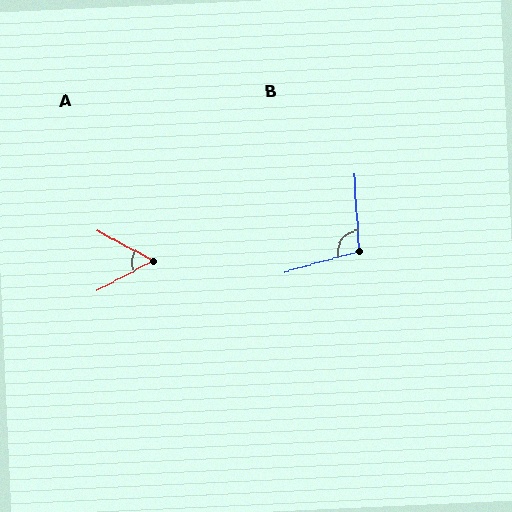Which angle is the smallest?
A, at approximately 56 degrees.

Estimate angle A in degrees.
Approximately 56 degrees.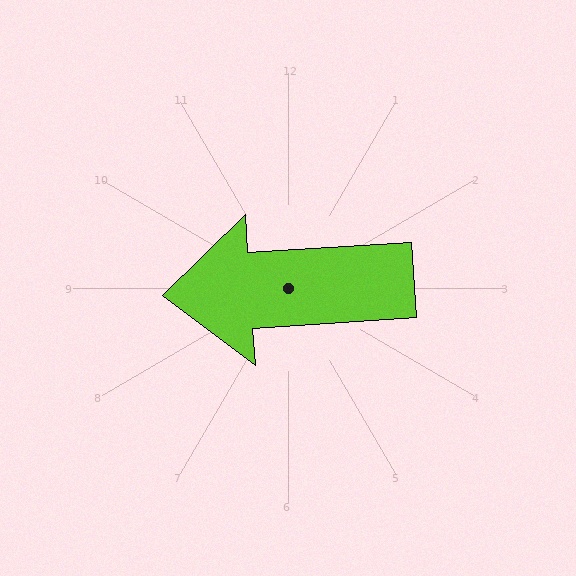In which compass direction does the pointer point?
West.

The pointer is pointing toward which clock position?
Roughly 9 o'clock.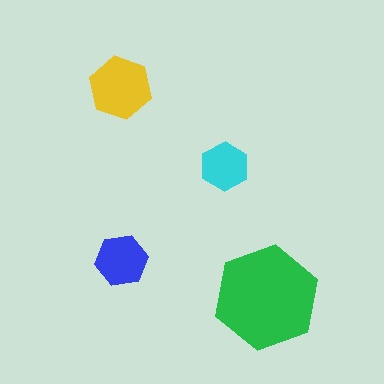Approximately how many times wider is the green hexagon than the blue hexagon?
About 2 times wider.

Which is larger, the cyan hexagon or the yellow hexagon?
The yellow one.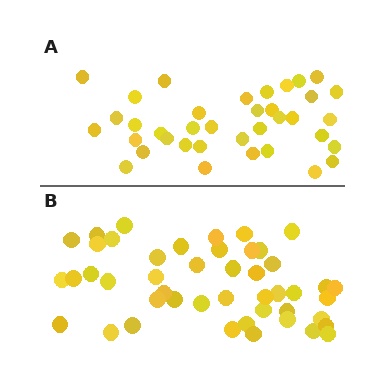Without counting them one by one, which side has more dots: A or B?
Region B (the bottom region) has more dots.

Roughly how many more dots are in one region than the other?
Region B has roughly 8 or so more dots than region A.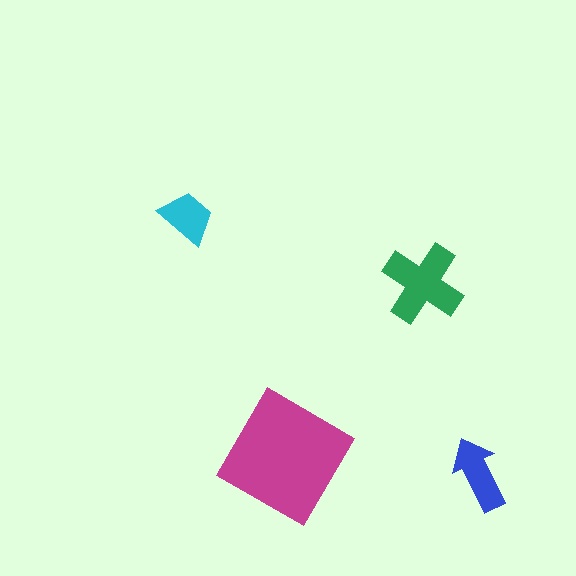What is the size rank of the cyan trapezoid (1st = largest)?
4th.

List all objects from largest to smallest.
The magenta diamond, the green cross, the blue arrow, the cyan trapezoid.